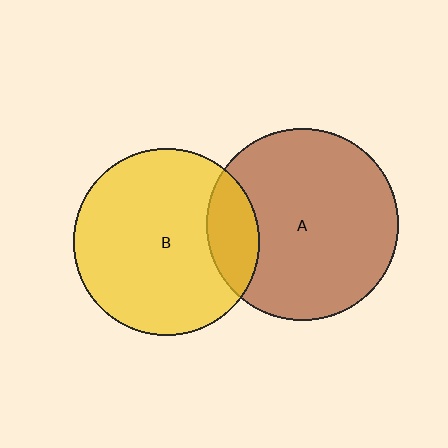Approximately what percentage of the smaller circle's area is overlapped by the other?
Approximately 15%.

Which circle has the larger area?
Circle A (brown).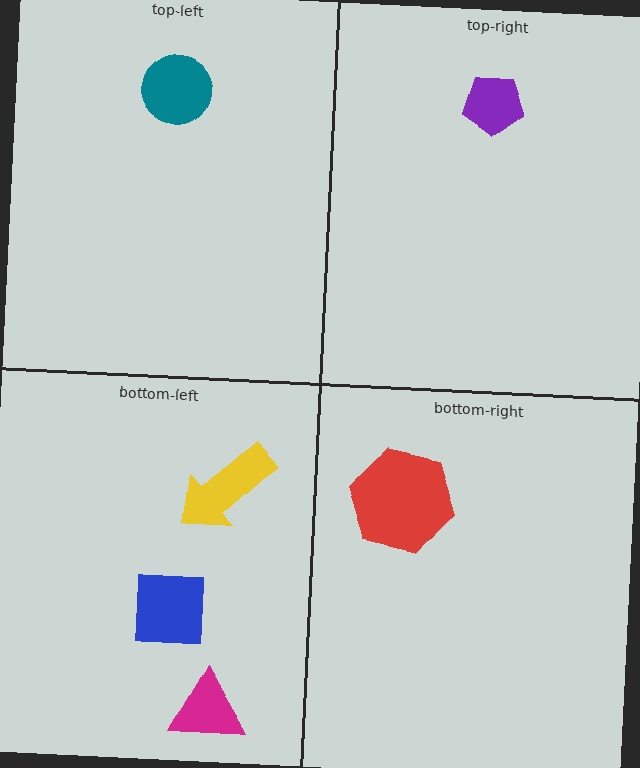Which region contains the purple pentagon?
The top-right region.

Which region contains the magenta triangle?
The bottom-left region.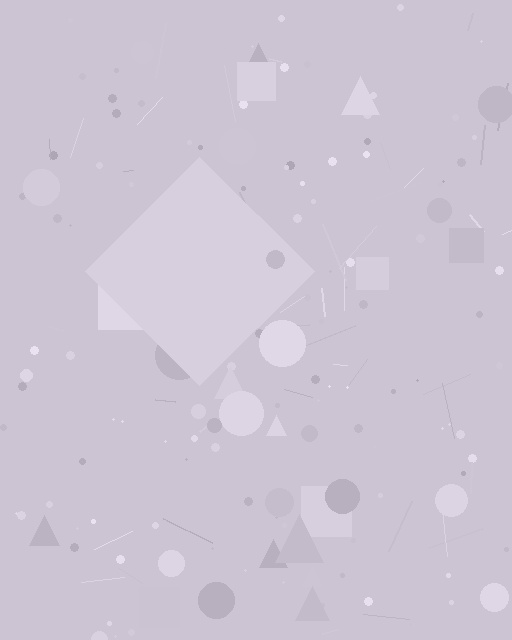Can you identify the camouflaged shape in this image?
The camouflaged shape is a diamond.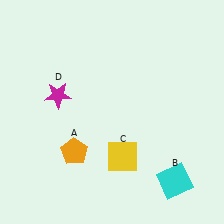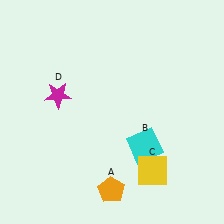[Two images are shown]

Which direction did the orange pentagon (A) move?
The orange pentagon (A) moved down.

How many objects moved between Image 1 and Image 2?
3 objects moved between the two images.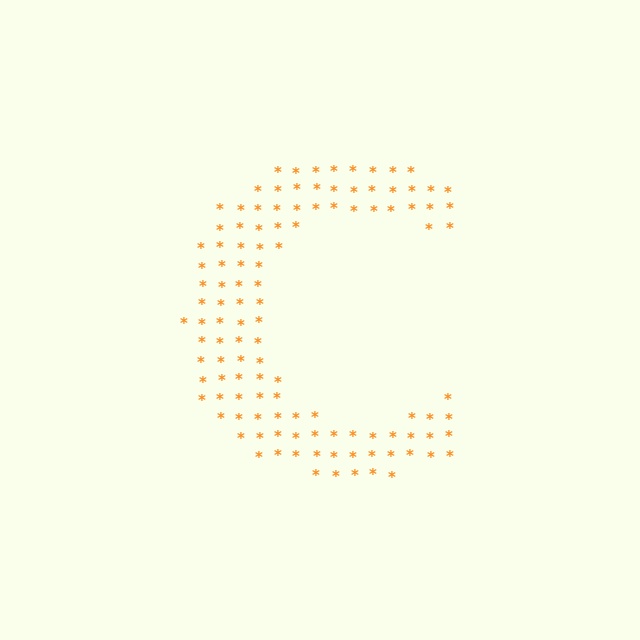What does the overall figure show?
The overall figure shows the letter C.